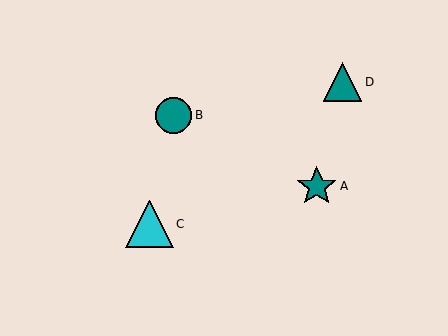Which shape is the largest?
The cyan triangle (labeled C) is the largest.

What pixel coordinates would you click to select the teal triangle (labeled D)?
Click at (343, 82) to select the teal triangle D.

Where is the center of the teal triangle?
The center of the teal triangle is at (343, 82).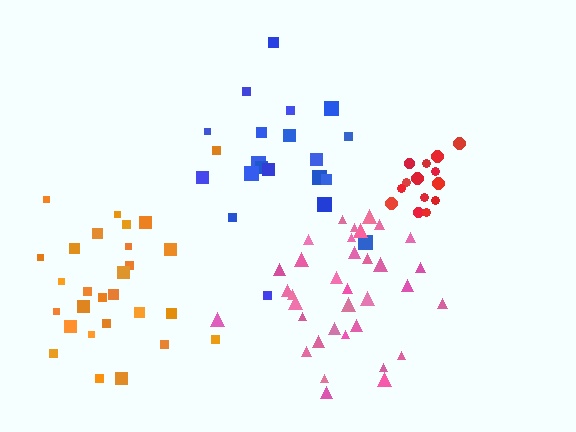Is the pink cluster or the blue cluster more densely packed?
Pink.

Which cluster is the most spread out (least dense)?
Blue.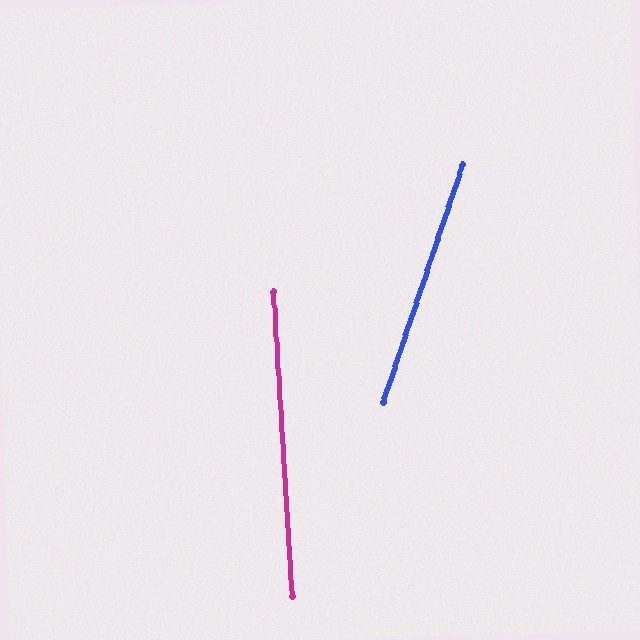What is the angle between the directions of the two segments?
Approximately 22 degrees.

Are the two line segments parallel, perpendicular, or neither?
Neither parallel nor perpendicular — they differ by about 22°.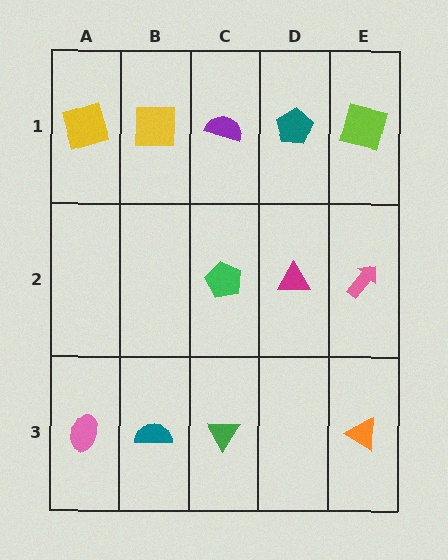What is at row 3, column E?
An orange triangle.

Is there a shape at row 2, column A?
No, that cell is empty.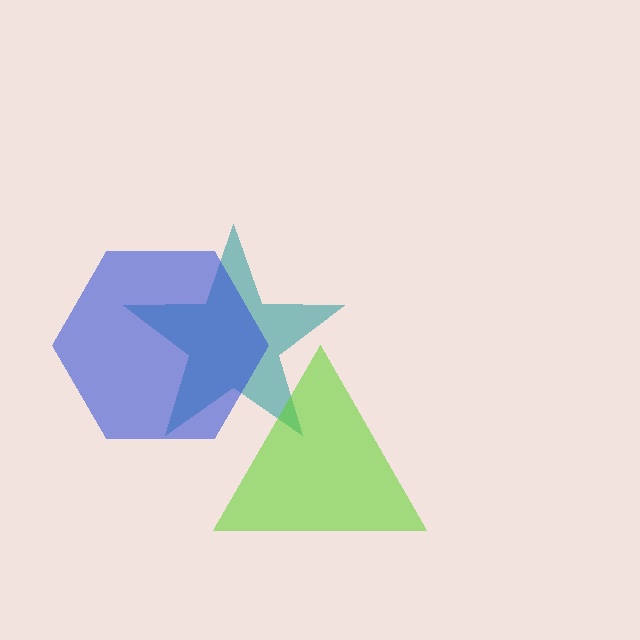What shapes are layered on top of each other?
The layered shapes are: a teal star, a lime triangle, a blue hexagon.